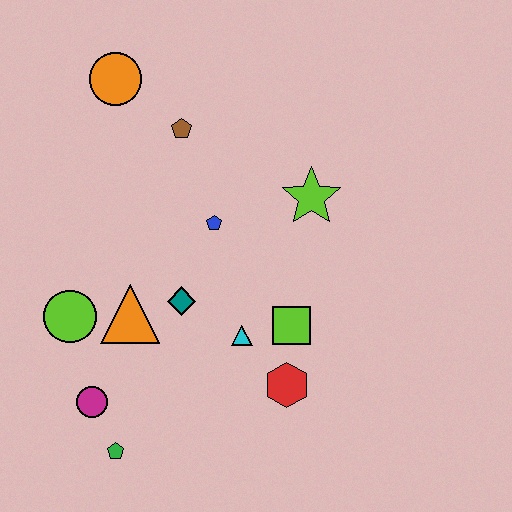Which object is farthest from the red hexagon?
The orange circle is farthest from the red hexagon.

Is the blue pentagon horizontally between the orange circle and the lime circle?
No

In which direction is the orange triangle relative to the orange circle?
The orange triangle is below the orange circle.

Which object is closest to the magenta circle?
The green pentagon is closest to the magenta circle.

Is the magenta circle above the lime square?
No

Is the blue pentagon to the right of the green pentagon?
Yes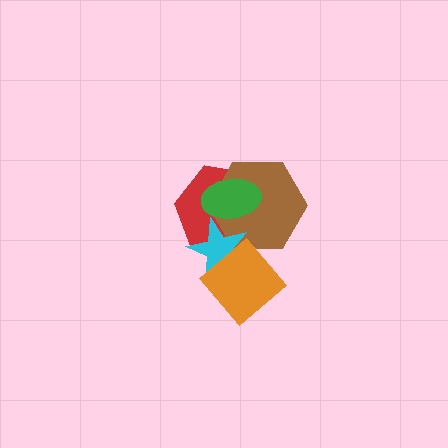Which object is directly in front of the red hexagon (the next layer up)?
The brown hexagon is directly in front of the red hexagon.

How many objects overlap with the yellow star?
5 objects overlap with the yellow star.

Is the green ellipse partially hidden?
Yes, it is partially covered by another shape.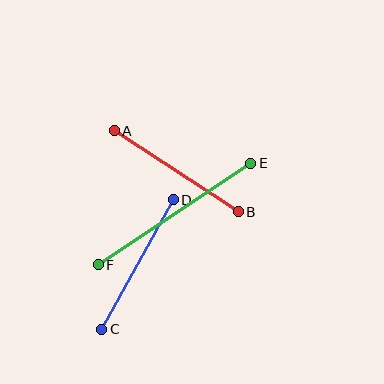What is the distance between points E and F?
The distance is approximately 183 pixels.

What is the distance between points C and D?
The distance is approximately 148 pixels.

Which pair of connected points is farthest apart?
Points E and F are farthest apart.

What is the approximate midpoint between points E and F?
The midpoint is at approximately (174, 214) pixels.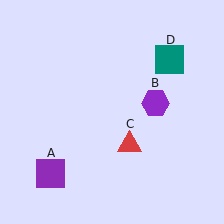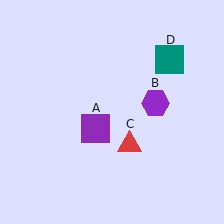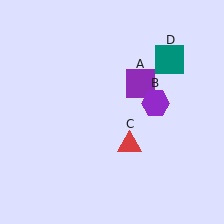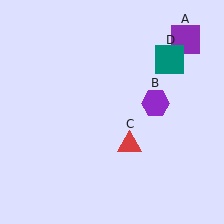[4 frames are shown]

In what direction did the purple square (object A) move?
The purple square (object A) moved up and to the right.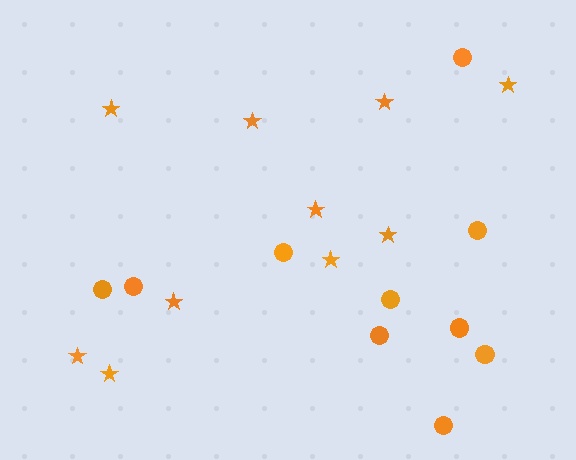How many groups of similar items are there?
There are 2 groups: one group of stars (10) and one group of circles (10).